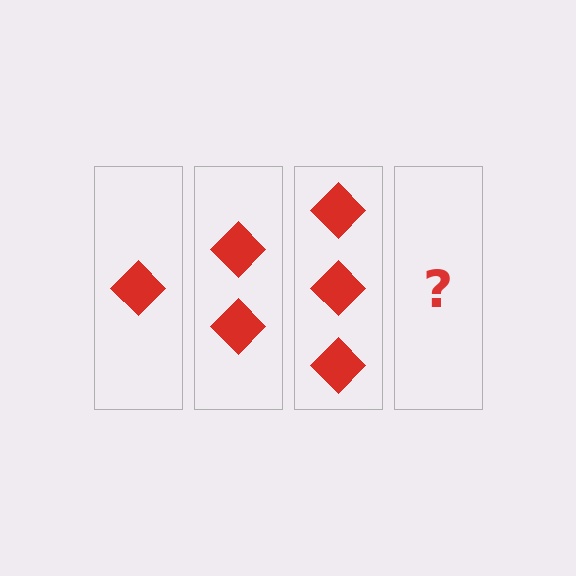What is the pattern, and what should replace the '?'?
The pattern is that each step adds one more diamond. The '?' should be 4 diamonds.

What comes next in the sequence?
The next element should be 4 diamonds.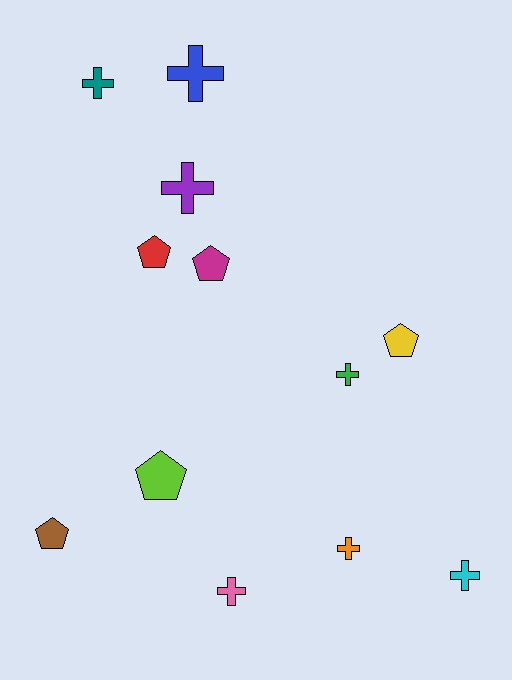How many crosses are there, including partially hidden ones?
There are 7 crosses.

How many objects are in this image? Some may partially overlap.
There are 12 objects.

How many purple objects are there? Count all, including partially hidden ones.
There is 1 purple object.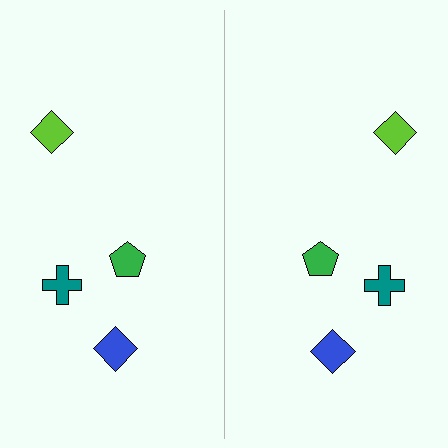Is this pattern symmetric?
Yes, this pattern has bilateral (reflection) symmetry.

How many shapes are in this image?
There are 8 shapes in this image.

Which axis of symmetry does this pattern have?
The pattern has a vertical axis of symmetry running through the center of the image.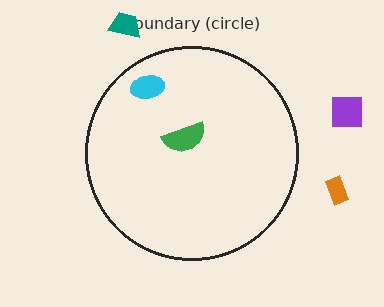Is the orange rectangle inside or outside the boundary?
Outside.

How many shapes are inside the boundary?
2 inside, 3 outside.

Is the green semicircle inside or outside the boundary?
Inside.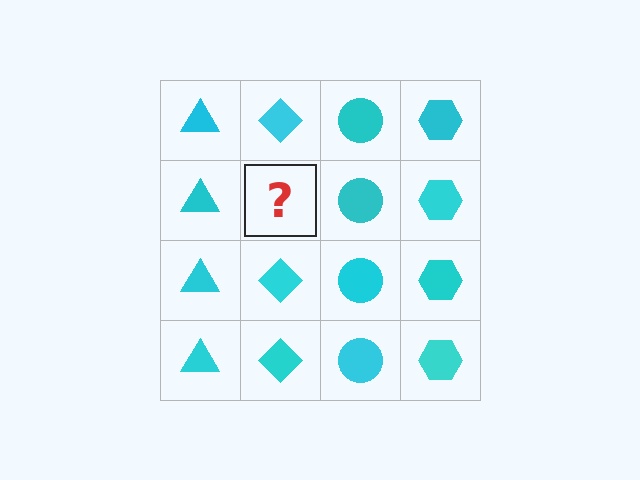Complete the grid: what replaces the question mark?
The question mark should be replaced with a cyan diamond.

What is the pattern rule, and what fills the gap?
The rule is that each column has a consistent shape. The gap should be filled with a cyan diamond.